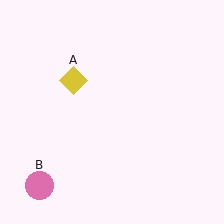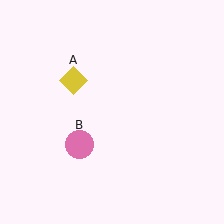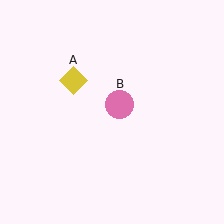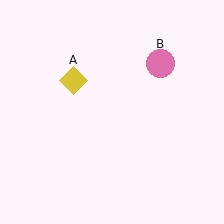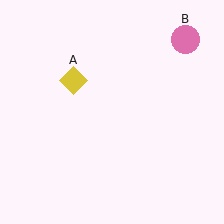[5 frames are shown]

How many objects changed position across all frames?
1 object changed position: pink circle (object B).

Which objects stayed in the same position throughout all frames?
Yellow diamond (object A) remained stationary.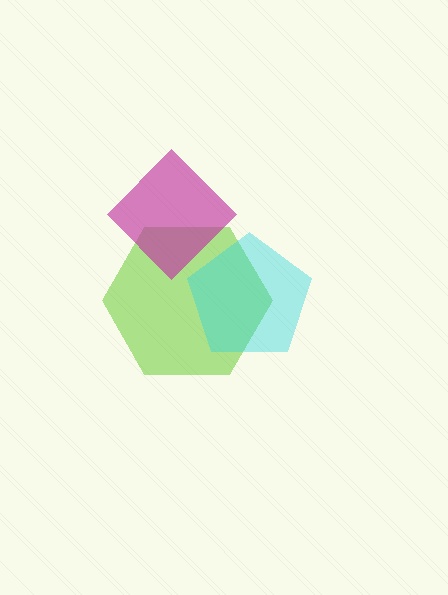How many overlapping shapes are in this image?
There are 3 overlapping shapes in the image.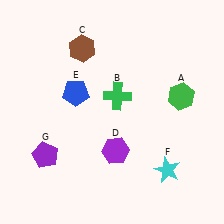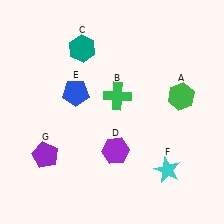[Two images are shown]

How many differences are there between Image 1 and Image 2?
There is 1 difference between the two images.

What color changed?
The hexagon (C) changed from brown in Image 1 to teal in Image 2.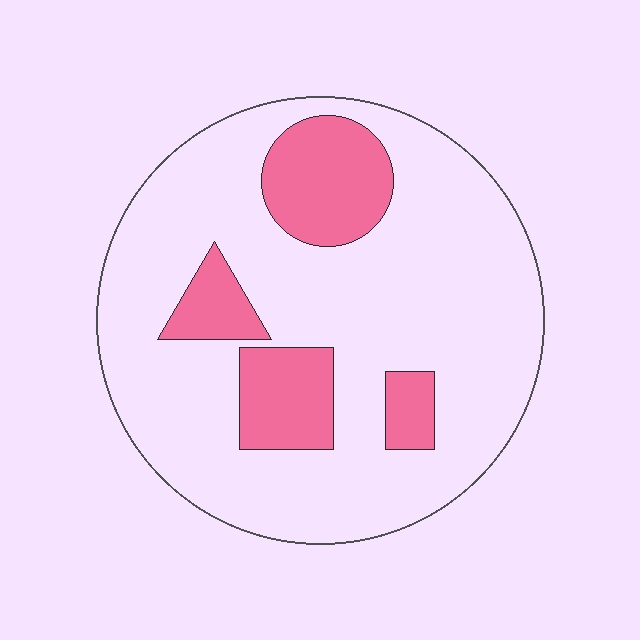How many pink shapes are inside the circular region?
4.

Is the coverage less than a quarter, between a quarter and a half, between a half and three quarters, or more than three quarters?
Less than a quarter.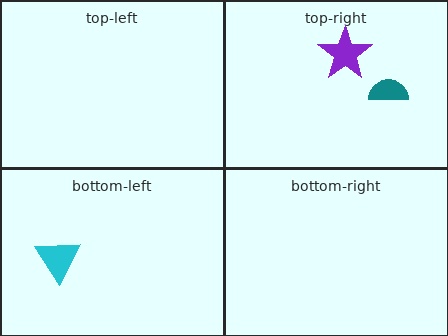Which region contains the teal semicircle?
The top-right region.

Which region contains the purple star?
The top-right region.